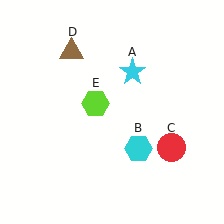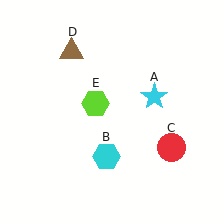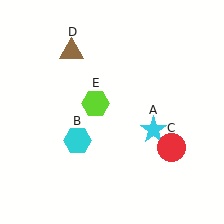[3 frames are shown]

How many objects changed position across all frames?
2 objects changed position: cyan star (object A), cyan hexagon (object B).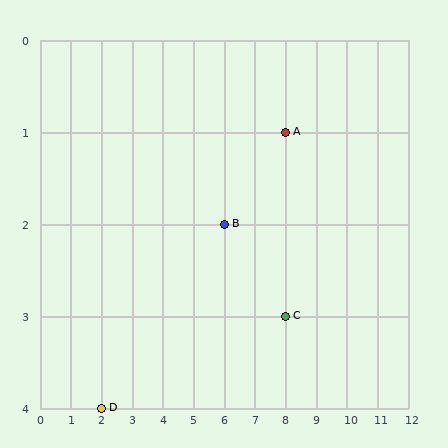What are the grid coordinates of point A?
Point A is at grid coordinates (8, 1).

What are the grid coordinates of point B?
Point B is at grid coordinates (6, 2).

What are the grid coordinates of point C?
Point C is at grid coordinates (8, 3).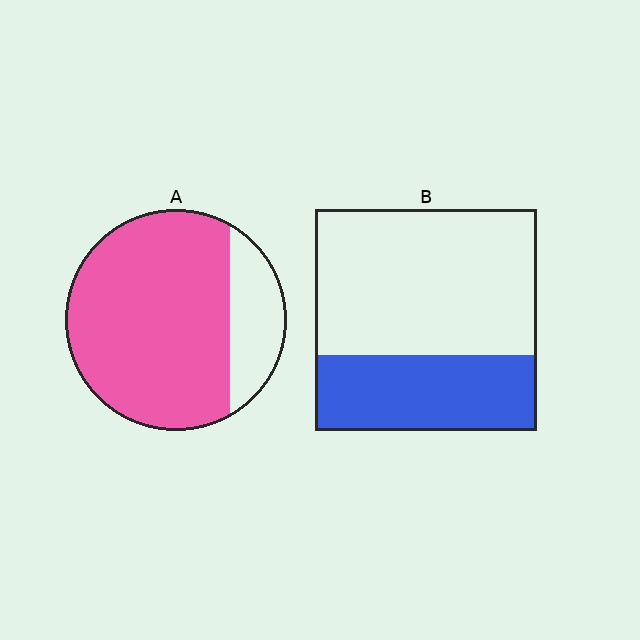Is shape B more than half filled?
No.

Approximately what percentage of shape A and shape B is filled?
A is approximately 80% and B is approximately 35%.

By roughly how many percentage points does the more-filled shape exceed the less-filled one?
By roughly 45 percentage points (A over B).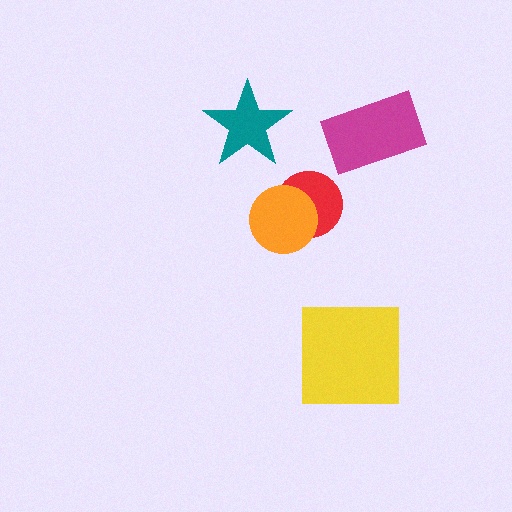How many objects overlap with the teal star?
0 objects overlap with the teal star.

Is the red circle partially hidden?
Yes, it is partially covered by another shape.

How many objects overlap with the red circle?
1 object overlaps with the red circle.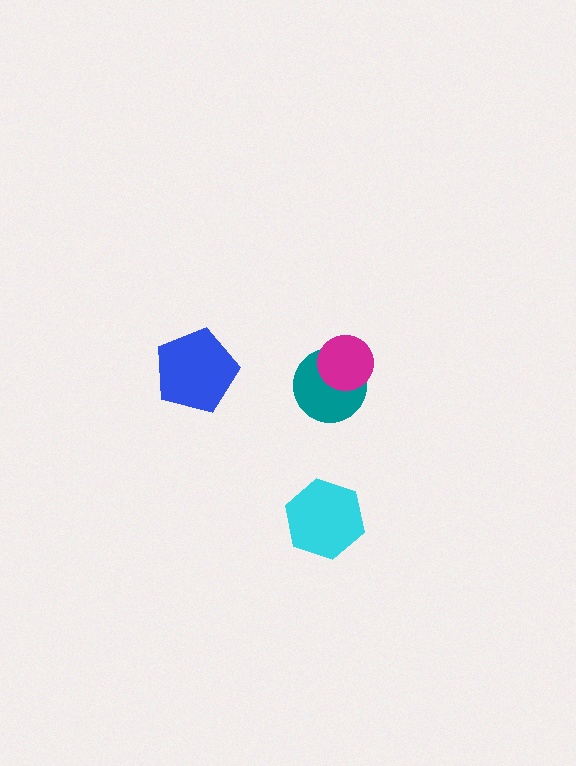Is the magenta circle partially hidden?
No, no other shape covers it.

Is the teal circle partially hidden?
Yes, it is partially covered by another shape.